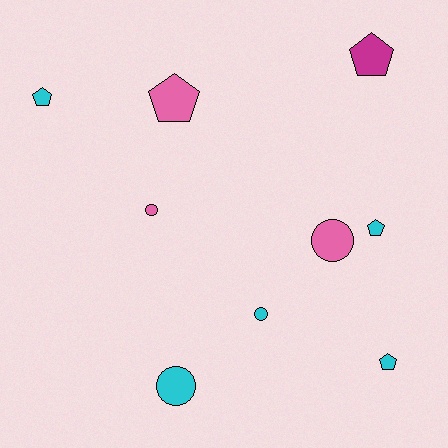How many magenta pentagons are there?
There is 1 magenta pentagon.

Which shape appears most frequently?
Pentagon, with 5 objects.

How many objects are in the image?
There are 9 objects.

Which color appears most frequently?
Cyan, with 5 objects.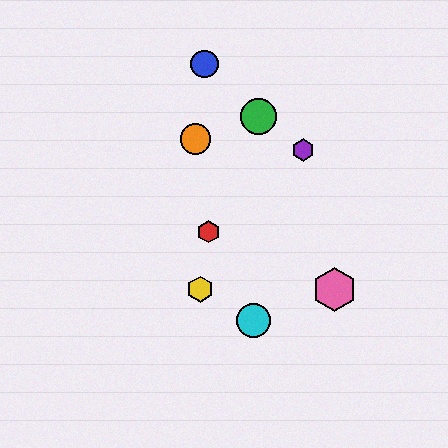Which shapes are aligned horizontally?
The yellow hexagon, the pink hexagon are aligned horizontally.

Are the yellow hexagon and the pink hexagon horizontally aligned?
Yes, both are at y≈289.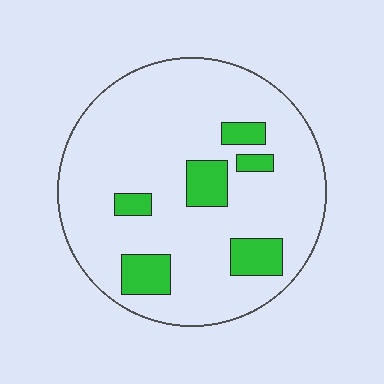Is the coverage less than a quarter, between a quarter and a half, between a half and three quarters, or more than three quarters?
Less than a quarter.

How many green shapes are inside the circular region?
6.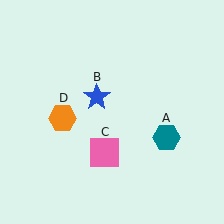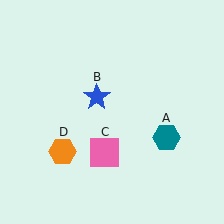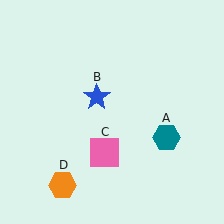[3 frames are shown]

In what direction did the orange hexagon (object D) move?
The orange hexagon (object D) moved down.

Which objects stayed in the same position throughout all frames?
Teal hexagon (object A) and blue star (object B) and pink square (object C) remained stationary.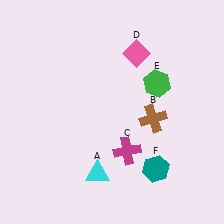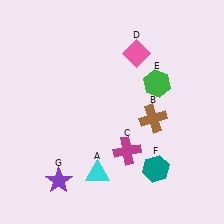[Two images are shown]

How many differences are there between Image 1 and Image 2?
There is 1 difference between the two images.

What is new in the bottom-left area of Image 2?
A purple star (G) was added in the bottom-left area of Image 2.